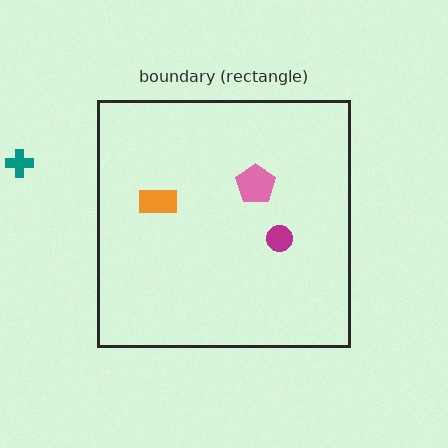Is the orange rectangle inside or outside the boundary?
Inside.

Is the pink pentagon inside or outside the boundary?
Inside.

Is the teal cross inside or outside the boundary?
Outside.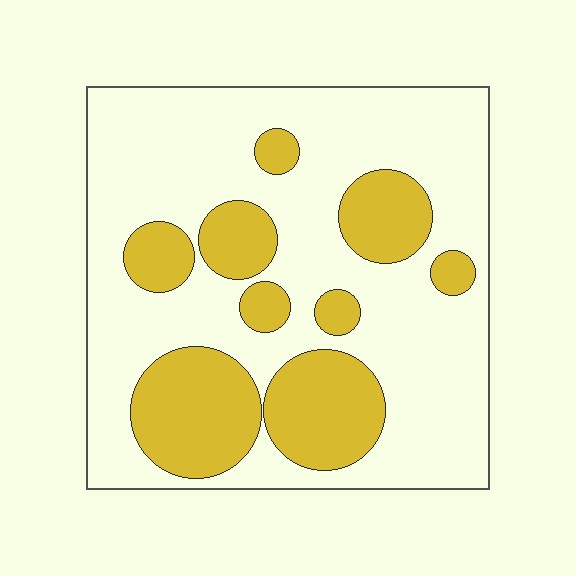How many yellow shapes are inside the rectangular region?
9.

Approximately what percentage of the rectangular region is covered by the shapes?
Approximately 30%.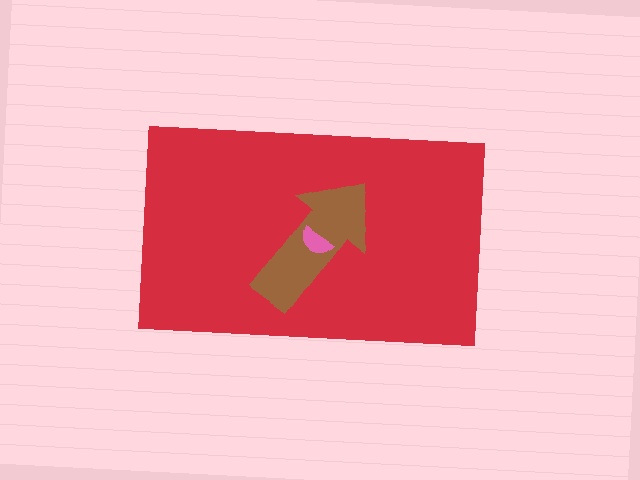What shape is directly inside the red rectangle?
The brown arrow.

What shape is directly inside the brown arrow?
The pink semicircle.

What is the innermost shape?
The pink semicircle.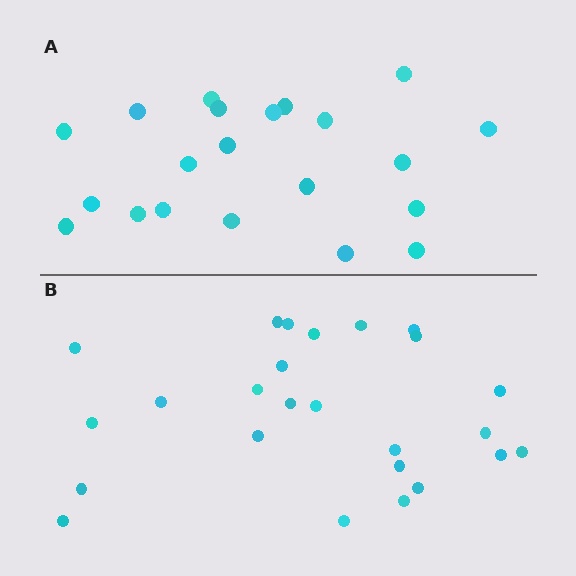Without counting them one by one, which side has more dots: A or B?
Region B (the bottom region) has more dots.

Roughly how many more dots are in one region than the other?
Region B has about 4 more dots than region A.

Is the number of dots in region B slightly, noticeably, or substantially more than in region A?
Region B has only slightly more — the two regions are fairly close. The ratio is roughly 1.2 to 1.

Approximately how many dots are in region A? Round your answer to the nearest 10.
About 20 dots. (The exact count is 21, which rounds to 20.)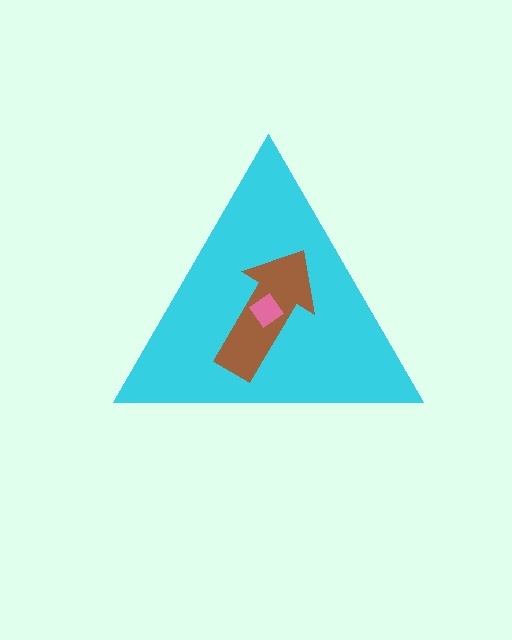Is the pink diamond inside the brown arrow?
Yes.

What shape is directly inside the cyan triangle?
The brown arrow.